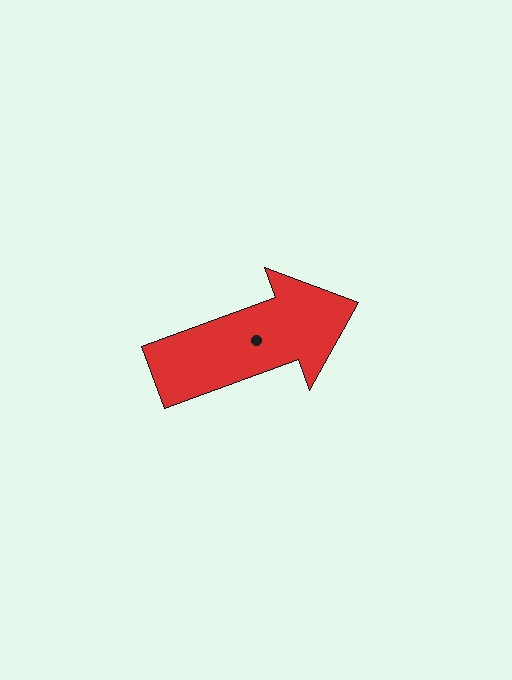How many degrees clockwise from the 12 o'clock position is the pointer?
Approximately 70 degrees.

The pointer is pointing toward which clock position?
Roughly 2 o'clock.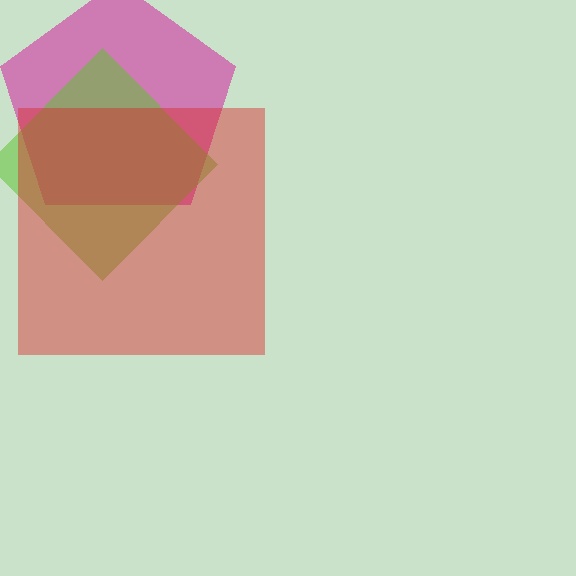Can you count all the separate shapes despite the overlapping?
Yes, there are 3 separate shapes.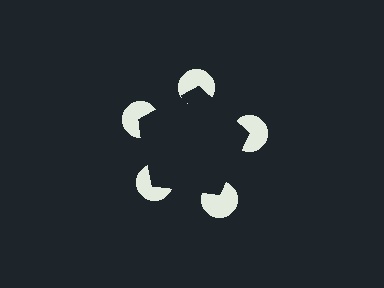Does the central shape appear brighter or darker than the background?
It typically appears slightly darker than the background, even though no actual brightness change is drawn.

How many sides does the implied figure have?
5 sides.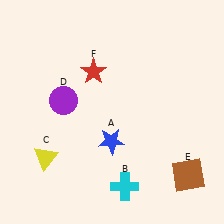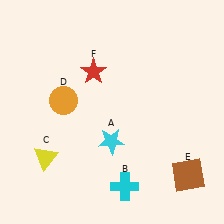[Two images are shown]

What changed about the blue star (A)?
In Image 1, A is blue. In Image 2, it changed to cyan.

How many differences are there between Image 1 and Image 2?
There are 2 differences between the two images.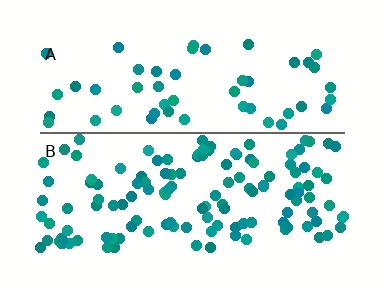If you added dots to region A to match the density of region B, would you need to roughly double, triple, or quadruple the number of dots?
Approximately double.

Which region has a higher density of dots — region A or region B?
B (the bottom).